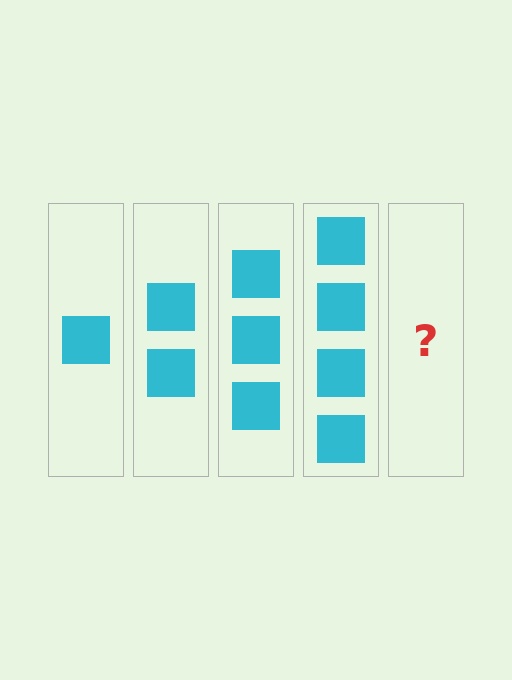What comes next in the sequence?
The next element should be 5 squares.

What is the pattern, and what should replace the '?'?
The pattern is that each step adds one more square. The '?' should be 5 squares.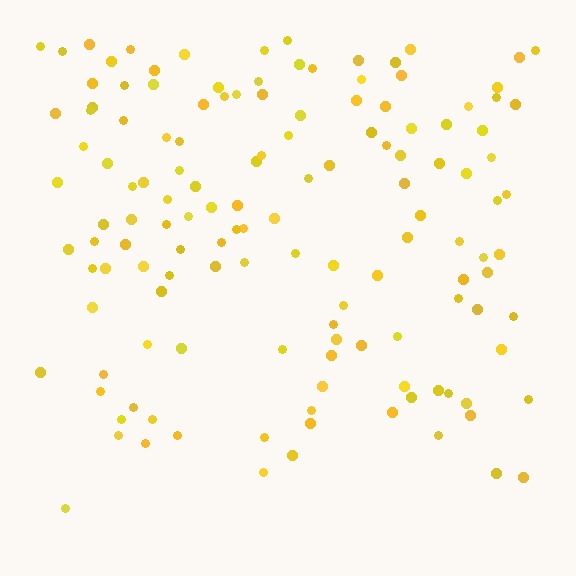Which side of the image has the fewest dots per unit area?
The bottom.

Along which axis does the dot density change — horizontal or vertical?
Vertical.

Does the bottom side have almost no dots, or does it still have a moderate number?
Still a moderate number, just noticeably fewer than the top.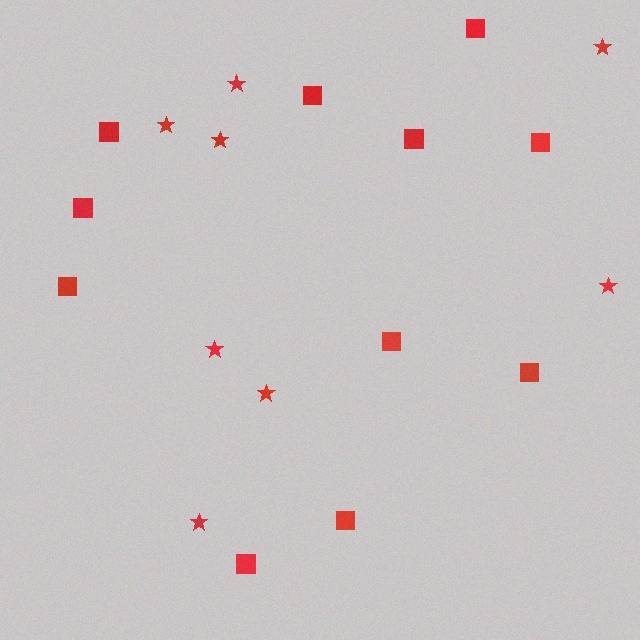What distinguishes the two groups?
There are 2 groups: one group of squares (11) and one group of stars (8).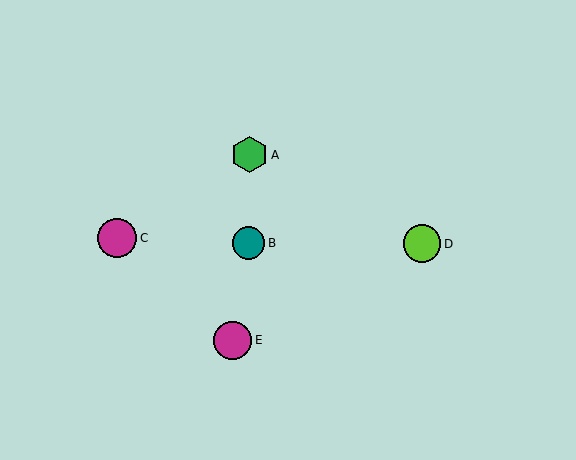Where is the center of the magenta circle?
The center of the magenta circle is at (117, 238).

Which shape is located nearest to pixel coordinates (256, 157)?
The green hexagon (labeled A) at (249, 155) is nearest to that location.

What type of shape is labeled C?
Shape C is a magenta circle.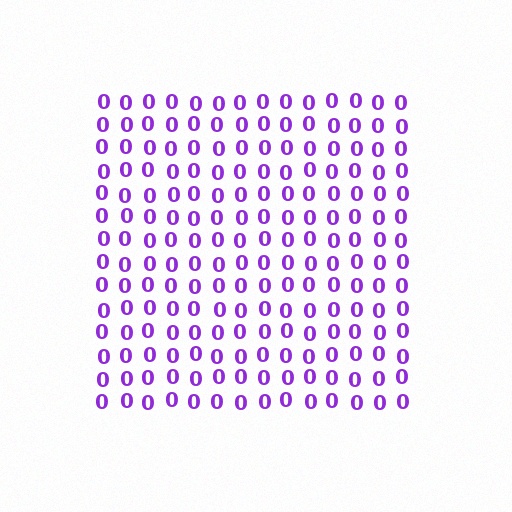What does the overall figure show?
The overall figure shows a square.